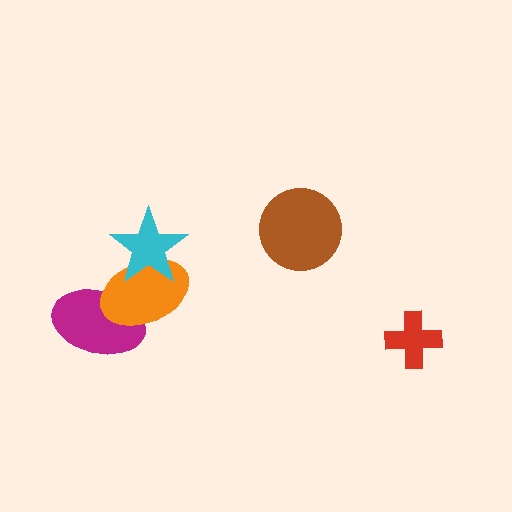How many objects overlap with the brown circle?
0 objects overlap with the brown circle.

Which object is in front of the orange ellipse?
The cyan star is in front of the orange ellipse.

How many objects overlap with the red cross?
0 objects overlap with the red cross.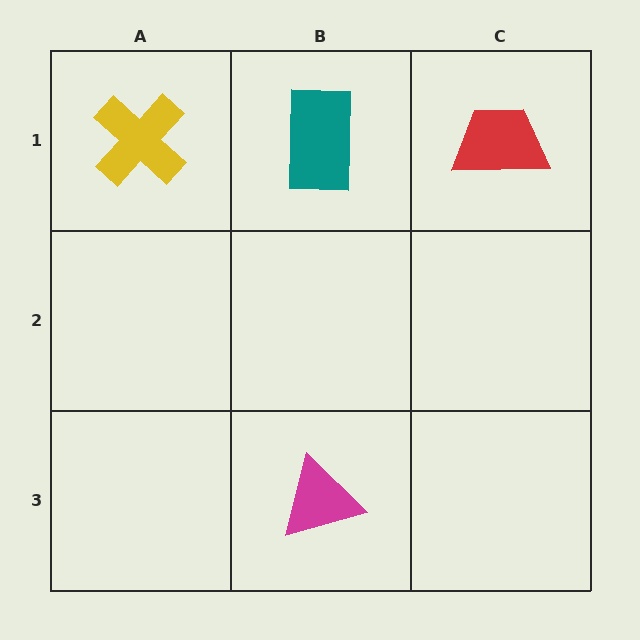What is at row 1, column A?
A yellow cross.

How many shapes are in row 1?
3 shapes.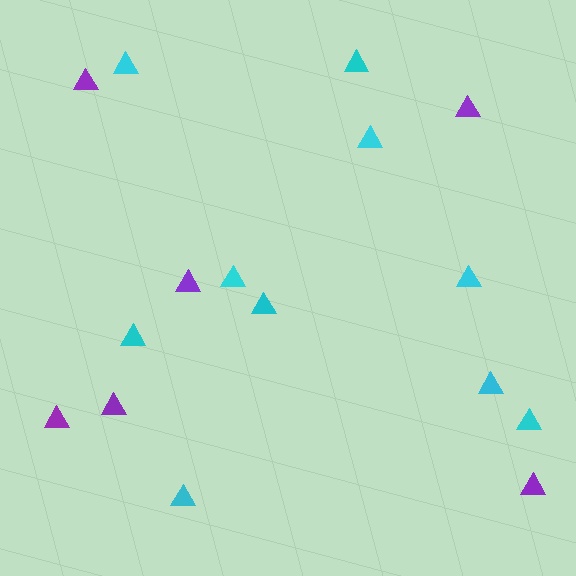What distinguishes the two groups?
There are 2 groups: one group of purple triangles (6) and one group of cyan triangles (10).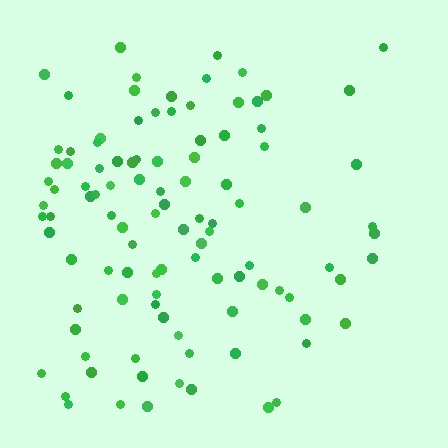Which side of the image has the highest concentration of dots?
The left.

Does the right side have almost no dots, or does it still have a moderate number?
Still a moderate number, just noticeably fewer than the left.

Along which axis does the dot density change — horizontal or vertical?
Horizontal.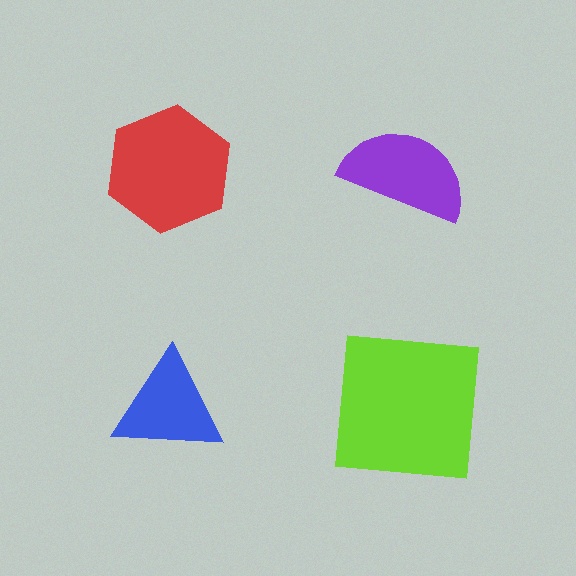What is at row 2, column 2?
A lime square.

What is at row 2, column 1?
A blue triangle.